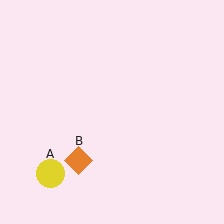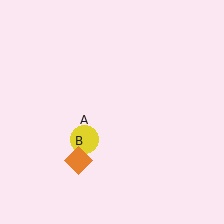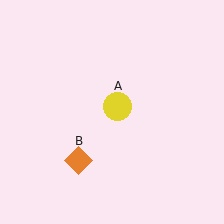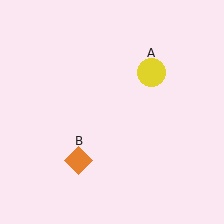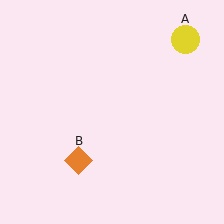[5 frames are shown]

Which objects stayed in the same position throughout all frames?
Orange diamond (object B) remained stationary.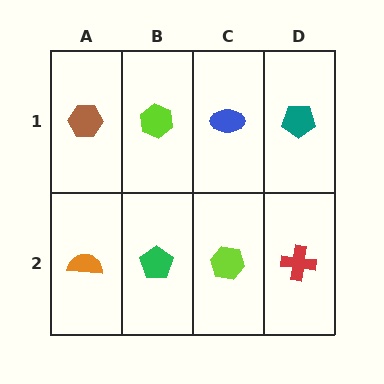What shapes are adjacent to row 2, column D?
A teal pentagon (row 1, column D), a lime hexagon (row 2, column C).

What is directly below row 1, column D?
A red cross.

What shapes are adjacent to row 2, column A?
A brown hexagon (row 1, column A), a green pentagon (row 2, column B).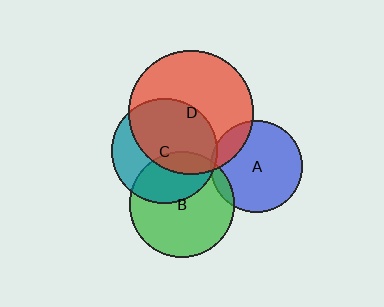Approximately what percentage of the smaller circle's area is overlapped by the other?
Approximately 5%.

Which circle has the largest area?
Circle D (red).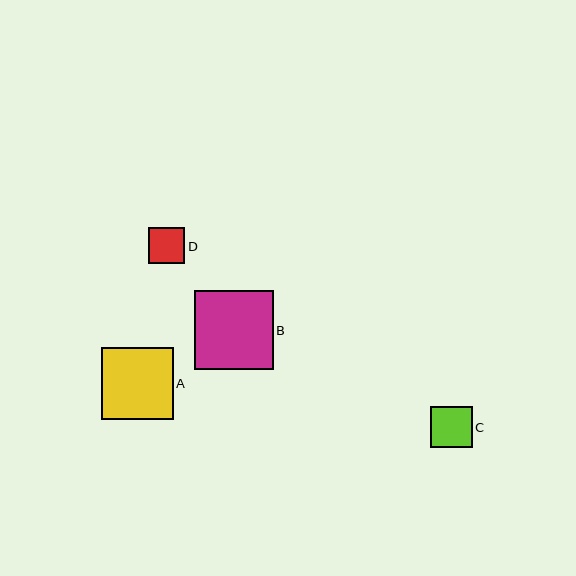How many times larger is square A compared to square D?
Square A is approximately 2.0 times the size of square D.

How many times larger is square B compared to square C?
Square B is approximately 1.9 times the size of square C.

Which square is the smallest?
Square D is the smallest with a size of approximately 36 pixels.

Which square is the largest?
Square B is the largest with a size of approximately 79 pixels.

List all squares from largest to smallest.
From largest to smallest: B, A, C, D.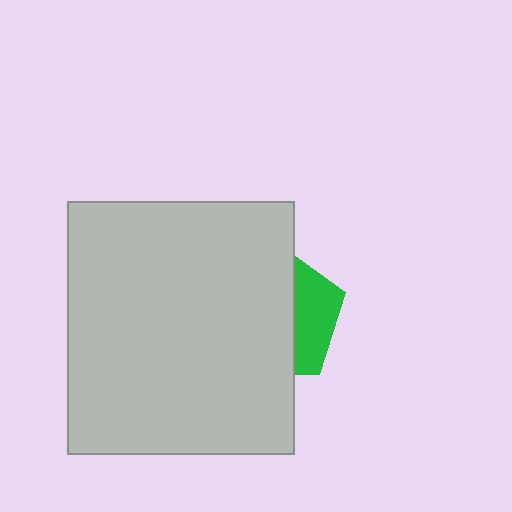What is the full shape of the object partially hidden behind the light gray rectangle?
The partially hidden object is a green pentagon.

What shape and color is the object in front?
The object in front is a light gray rectangle.